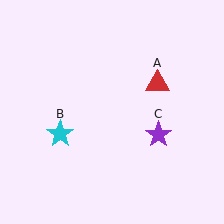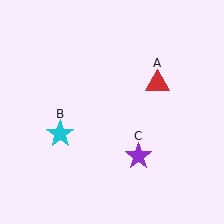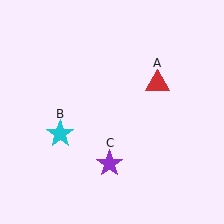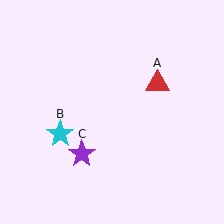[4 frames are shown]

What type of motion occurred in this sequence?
The purple star (object C) rotated clockwise around the center of the scene.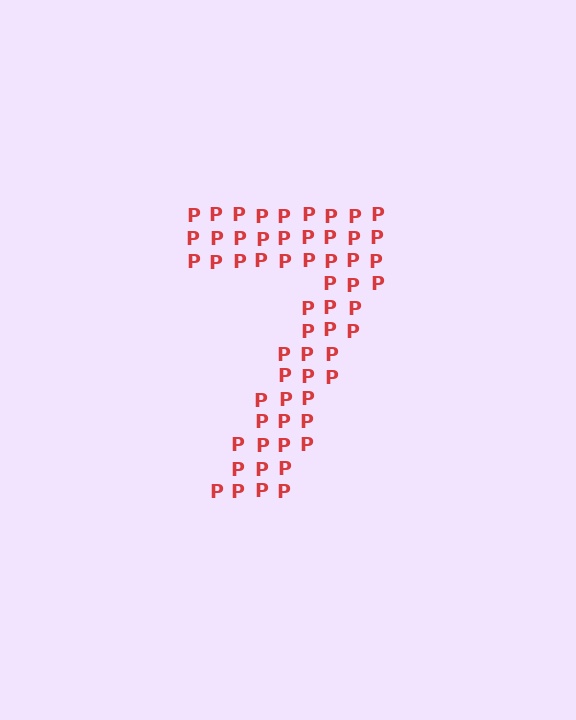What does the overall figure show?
The overall figure shows the digit 7.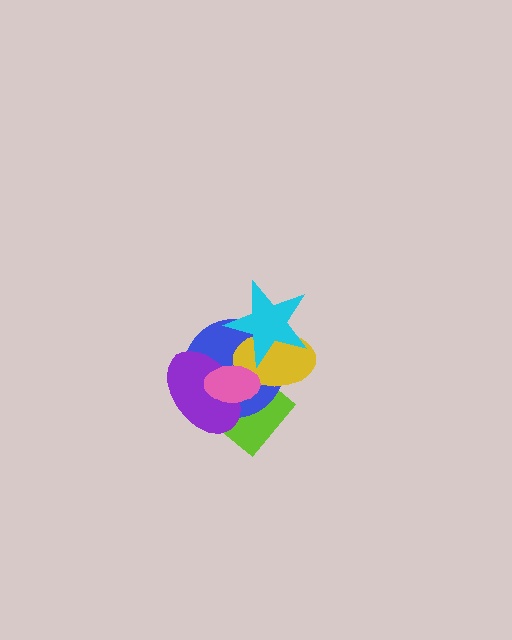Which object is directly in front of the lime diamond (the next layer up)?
The blue circle is directly in front of the lime diamond.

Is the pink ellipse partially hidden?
No, no other shape covers it.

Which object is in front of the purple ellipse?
The pink ellipse is in front of the purple ellipse.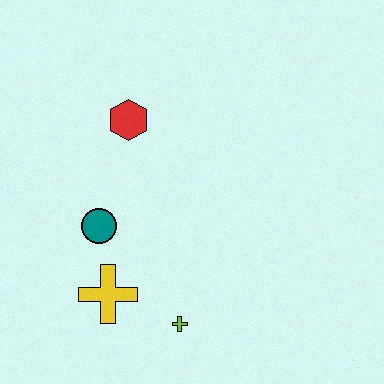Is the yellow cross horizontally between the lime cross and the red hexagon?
No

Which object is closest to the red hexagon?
The teal circle is closest to the red hexagon.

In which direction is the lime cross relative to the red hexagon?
The lime cross is below the red hexagon.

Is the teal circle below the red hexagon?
Yes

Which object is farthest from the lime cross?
The red hexagon is farthest from the lime cross.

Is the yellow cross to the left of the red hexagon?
Yes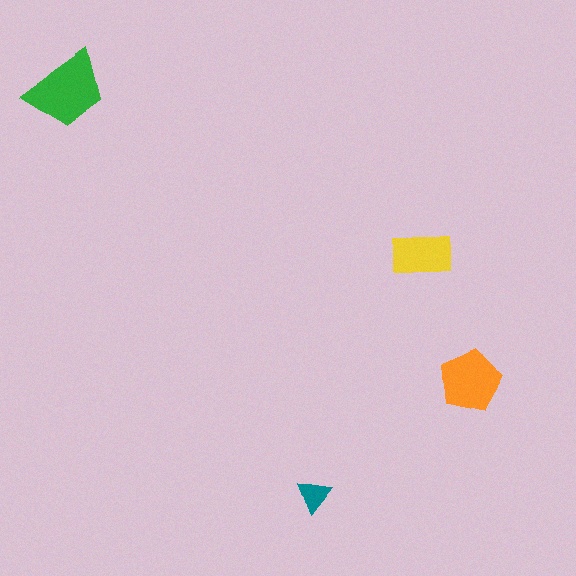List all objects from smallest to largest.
The teal triangle, the yellow rectangle, the orange pentagon, the green trapezoid.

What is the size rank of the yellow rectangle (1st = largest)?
3rd.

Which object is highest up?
The green trapezoid is topmost.